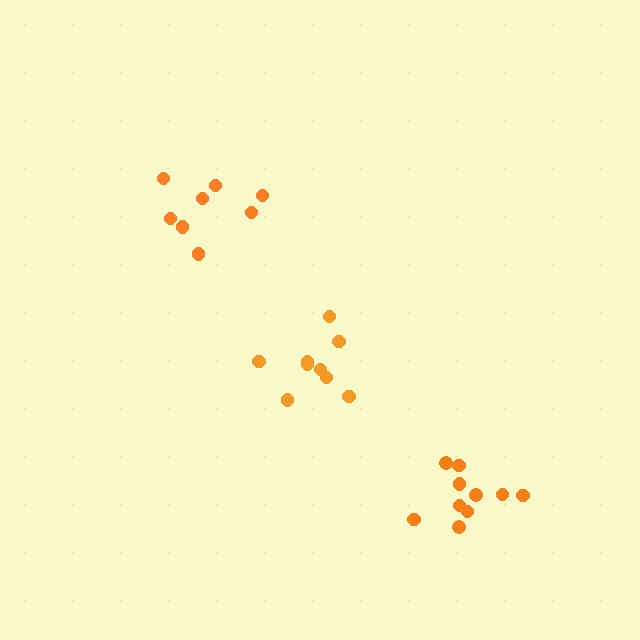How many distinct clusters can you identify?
There are 3 distinct clusters.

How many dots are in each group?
Group 1: 9 dots, Group 2: 8 dots, Group 3: 10 dots (27 total).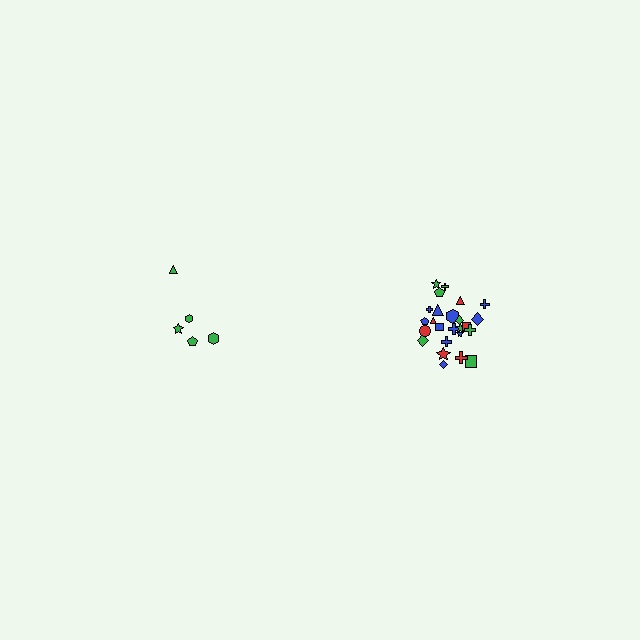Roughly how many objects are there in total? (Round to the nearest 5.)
Roughly 30 objects in total.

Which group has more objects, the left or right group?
The right group.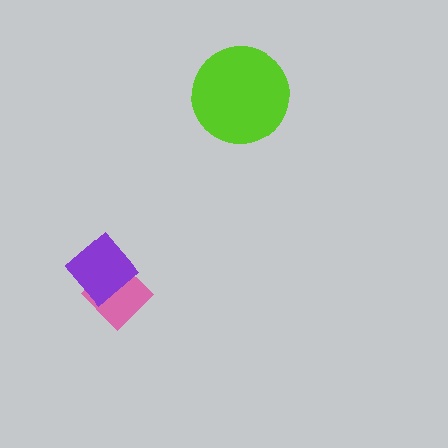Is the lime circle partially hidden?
No, no other shape covers it.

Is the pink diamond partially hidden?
Yes, it is partially covered by another shape.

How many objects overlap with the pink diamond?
1 object overlaps with the pink diamond.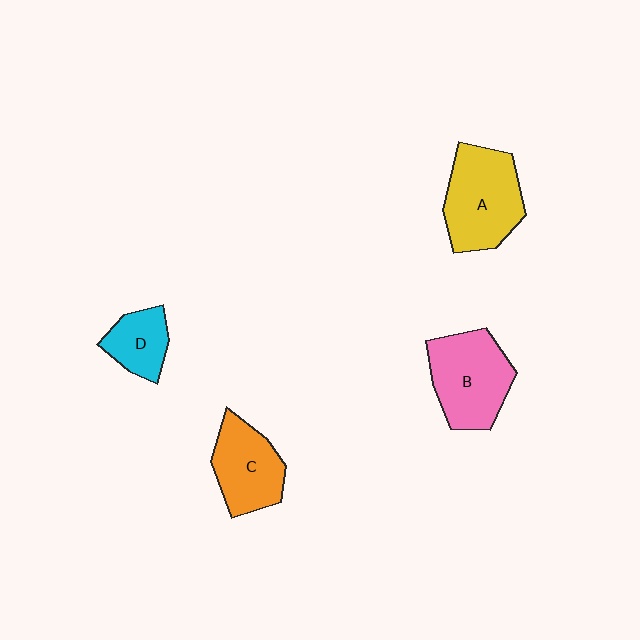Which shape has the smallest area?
Shape D (cyan).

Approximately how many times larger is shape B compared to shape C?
Approximately 1.2 times.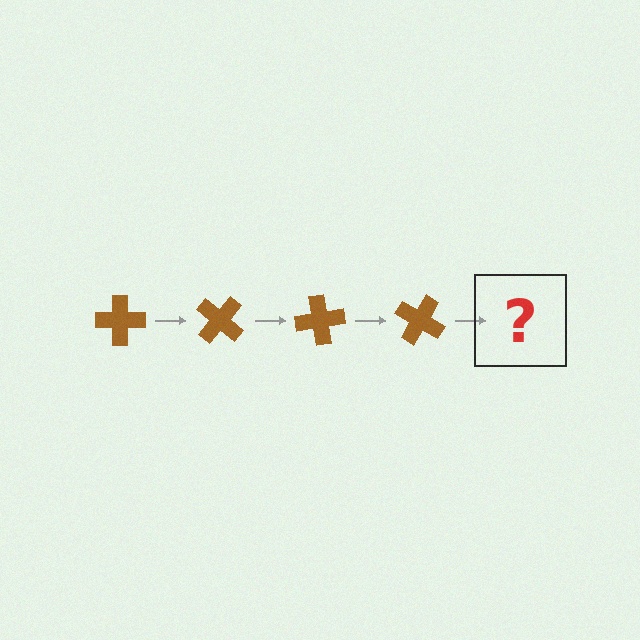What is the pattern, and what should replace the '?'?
The pattern is that the cross rotates 40 degrees each step. The '?' should be a brown cross rotated 160 degrees.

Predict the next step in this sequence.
The next step is a brown cross rotated 160 degrees.